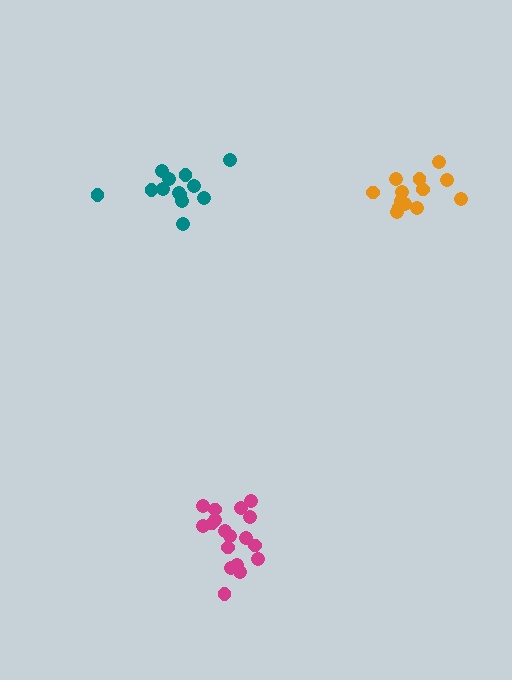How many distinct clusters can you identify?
There are 3 distinct clusters.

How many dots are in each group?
Group 1: 18 dots, Group 2: 13 dots, Group 3: 13 dots (44 total).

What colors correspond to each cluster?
The clusters are colored: magenta, orange, teal.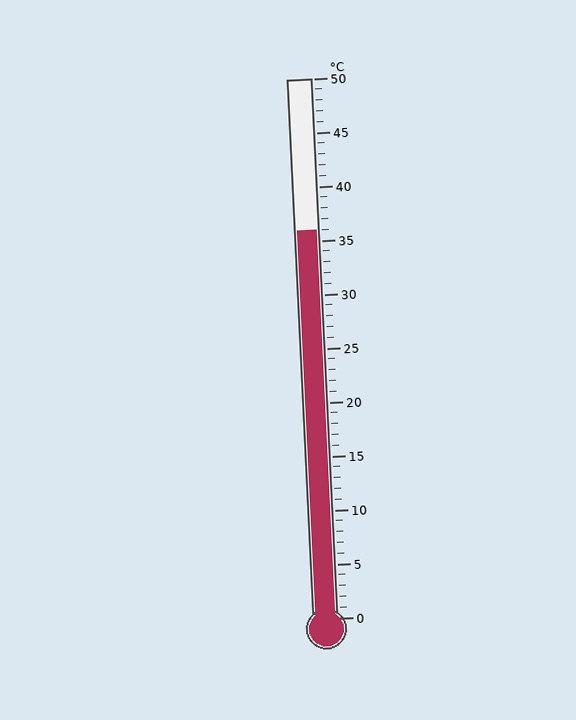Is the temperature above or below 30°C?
The temperature is above 30°C.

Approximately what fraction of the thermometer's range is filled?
The thermometer is filled to approximately 70% of its range.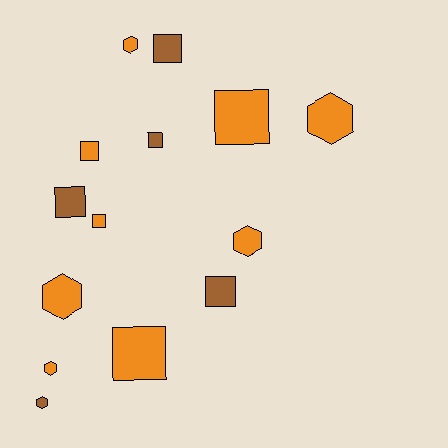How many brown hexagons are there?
There is 1 brown hexagon.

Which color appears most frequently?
Orange, with 9 objects.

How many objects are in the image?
There are 14 objects.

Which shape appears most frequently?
Square, with 8 objects.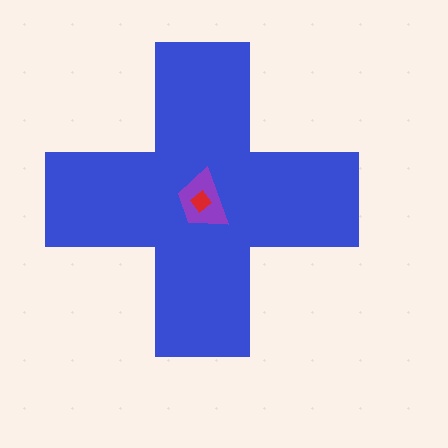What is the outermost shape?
The blue cross.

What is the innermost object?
The red diamond.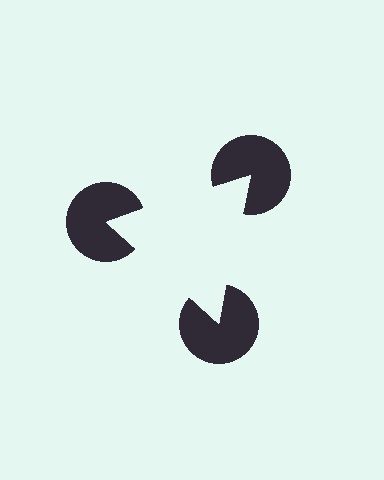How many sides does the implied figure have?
3 sides.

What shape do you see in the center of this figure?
An illusory triangle — its edges are inferred from the aligned wedge cuts in the pac-man discs, not physically drawn.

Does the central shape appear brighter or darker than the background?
It typically appears slightly brighter than the background, even though no actual brightness change is drawn.